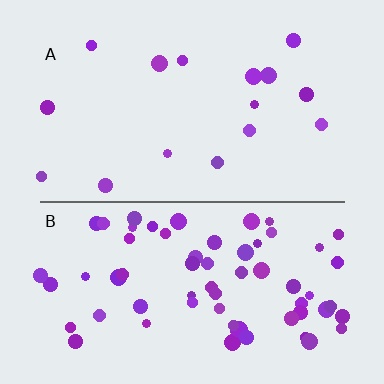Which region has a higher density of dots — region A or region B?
B (the bottom).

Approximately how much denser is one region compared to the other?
Approximately 4.0× — region B over region A.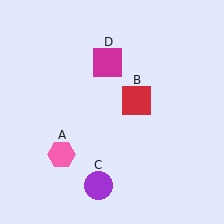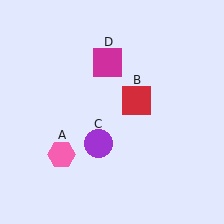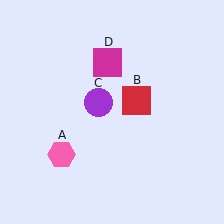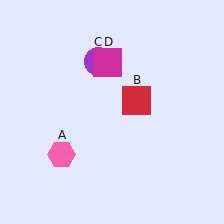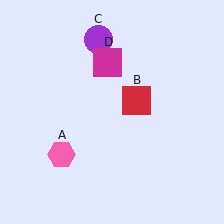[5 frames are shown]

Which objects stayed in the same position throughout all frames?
Pink hexagon (object A) and red square (object B) and magenta square (object D) remained stationary.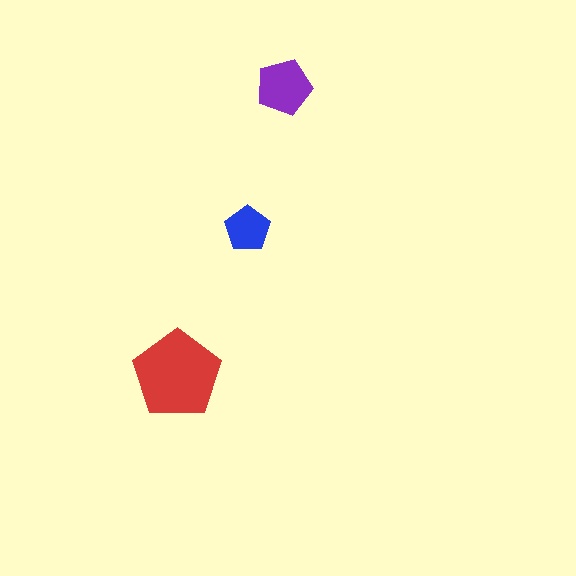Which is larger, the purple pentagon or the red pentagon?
The red one.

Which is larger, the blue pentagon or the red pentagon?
The red one.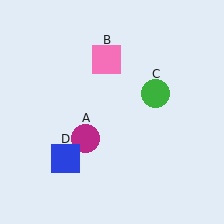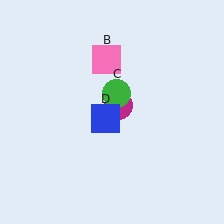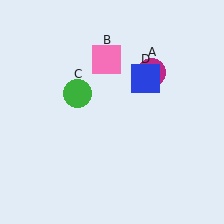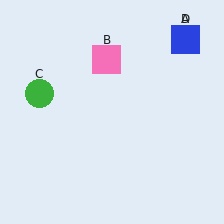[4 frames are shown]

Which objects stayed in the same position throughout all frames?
Pink square (object B) remained stationary.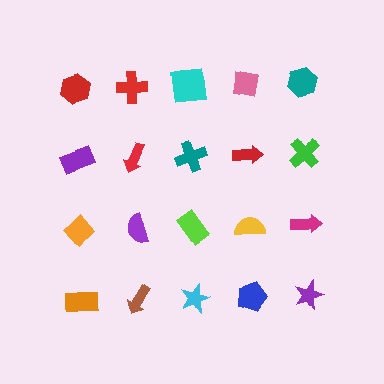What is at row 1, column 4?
A pink square.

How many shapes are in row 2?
5 shapes.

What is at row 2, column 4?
A red arrow.